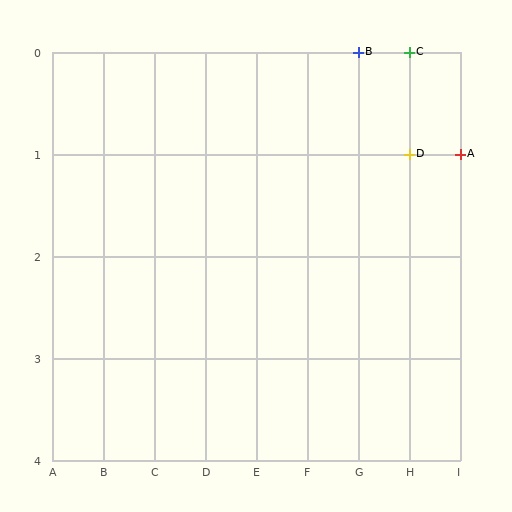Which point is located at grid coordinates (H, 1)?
Point D is at (H, 1).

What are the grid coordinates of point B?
Point B is at grid coordinates (G, 0).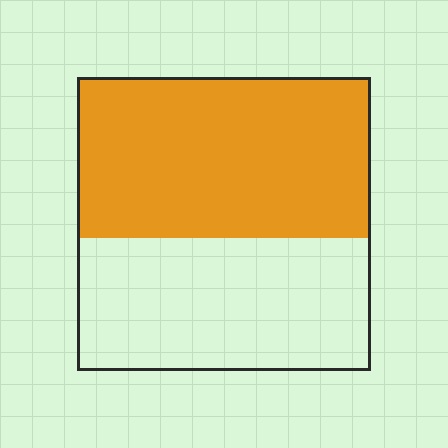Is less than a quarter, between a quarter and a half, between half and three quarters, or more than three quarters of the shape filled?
Between half and three quarters.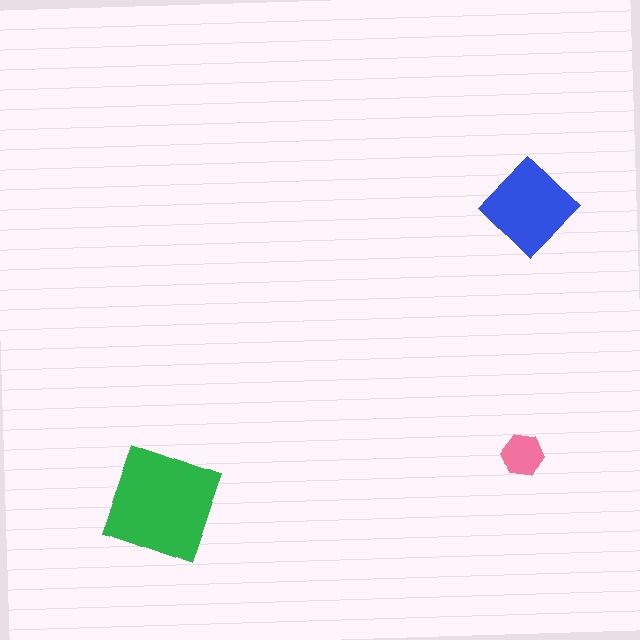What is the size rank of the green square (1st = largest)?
1st.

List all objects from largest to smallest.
The green square, the blue diamond, the pink hexagon.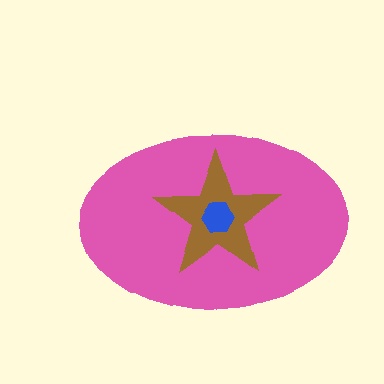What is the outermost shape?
The pink ellipse.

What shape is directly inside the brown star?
The blue hexagon.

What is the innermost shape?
The blue hexagon.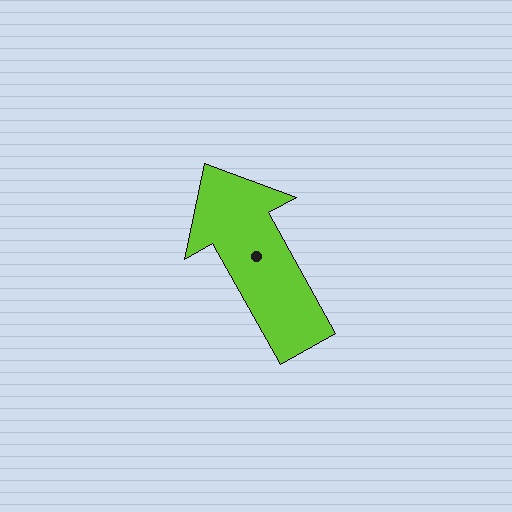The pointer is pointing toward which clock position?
Roughly 11 o'clock.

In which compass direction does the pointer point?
Northwest.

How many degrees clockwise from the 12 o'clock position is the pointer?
Approximately 331 degrees.